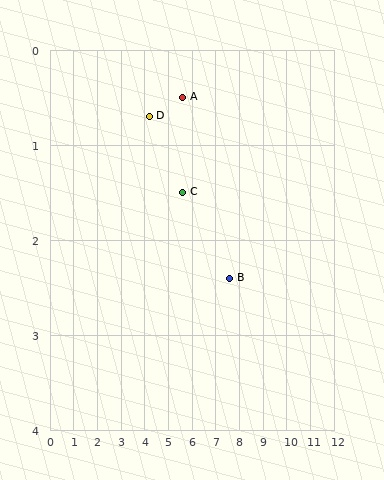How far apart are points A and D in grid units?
Points A and D are about 1.4 grid units apart.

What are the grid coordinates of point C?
Point C is at approximately (5.6, 1.5).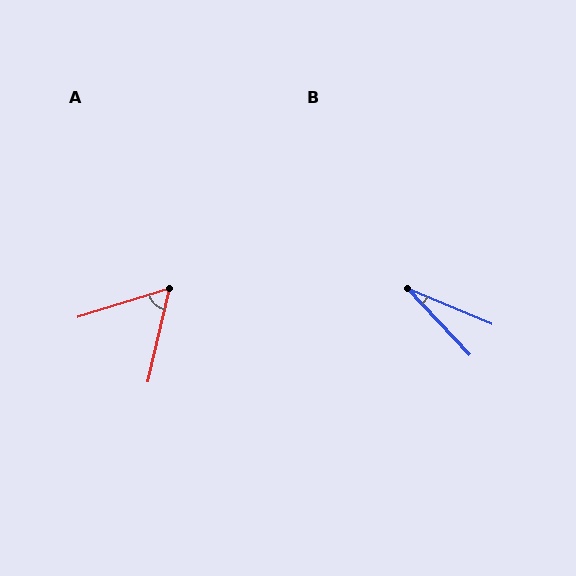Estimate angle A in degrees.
Approximately 60 degrees.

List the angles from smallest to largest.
B (24°), A (60°).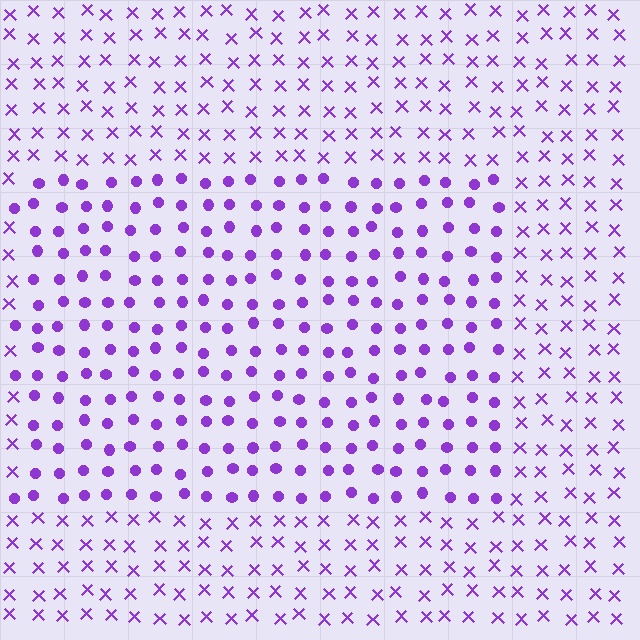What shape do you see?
I see a rectangle.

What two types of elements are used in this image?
The image uses circles inside the rectangle region and X marks outside it.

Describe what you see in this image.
The image is filled with small purple elements arranged in a uniform grid. A rectangle-shaped region contains circles, while the surrounding area contains X marks. The boundary is defined purely by the change in element shape.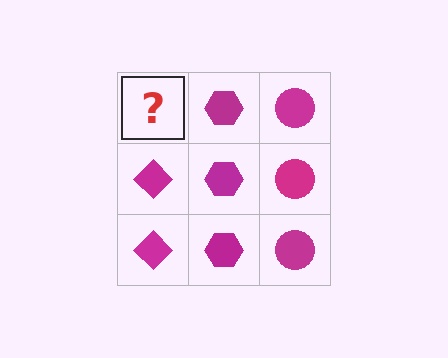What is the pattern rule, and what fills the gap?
The rule is that each column has a consistent shape. The gap should be filled with a magenta diamond.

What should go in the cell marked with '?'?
The missing cell should contain a magenta diamond.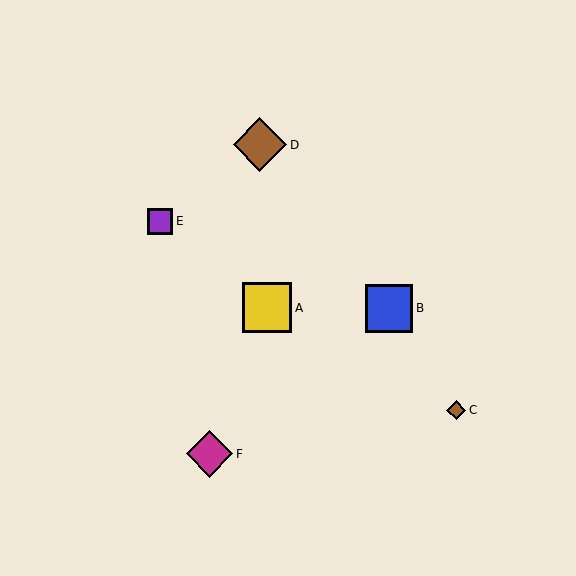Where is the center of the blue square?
The center of the blue square is at (389, 308).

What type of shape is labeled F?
Shape F is a magenta diamond.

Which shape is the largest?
The brown diamond (labeled D) is the largest.